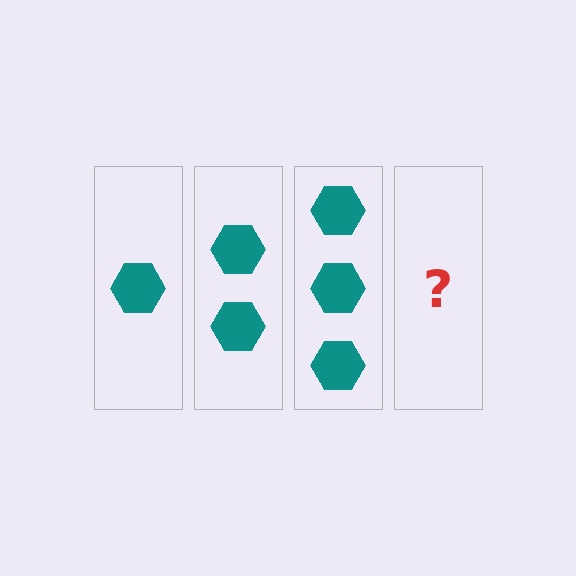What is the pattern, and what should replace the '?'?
The pattern is that each step adds one more hexagon. The '?' should be 4 hexagons.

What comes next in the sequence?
The next element should be 4 hexagons.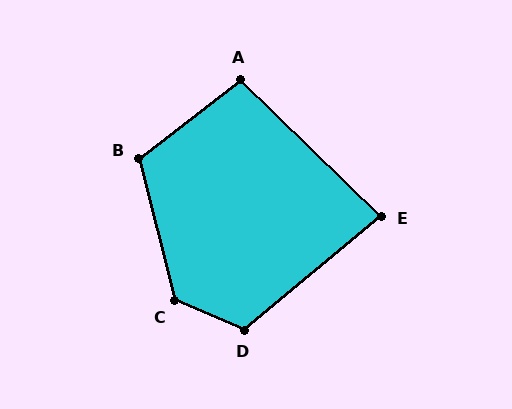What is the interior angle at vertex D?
Approximately 118 degrees (obtuse).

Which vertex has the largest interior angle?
C, at approximately 127 degrees.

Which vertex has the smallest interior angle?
E, at approximately 84 degrees.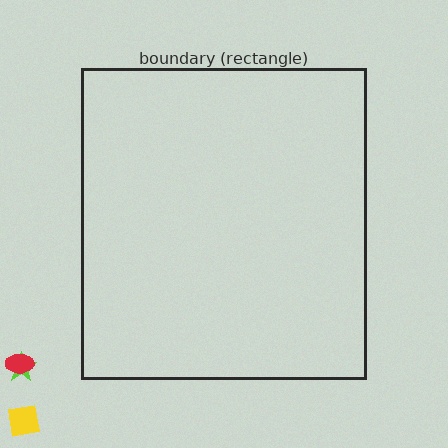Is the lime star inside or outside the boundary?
Outside.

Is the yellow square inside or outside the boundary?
Outside.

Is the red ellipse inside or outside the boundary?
Outside.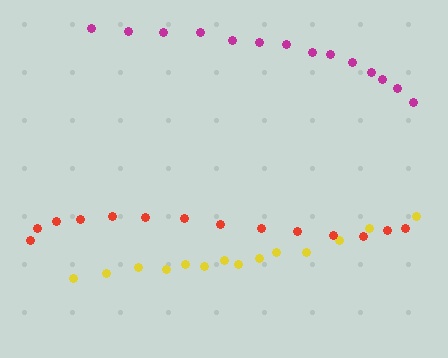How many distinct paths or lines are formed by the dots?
There are 3 distinct paths.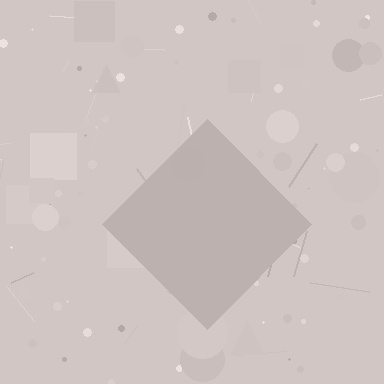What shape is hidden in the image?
A diamond is hidden in the image.